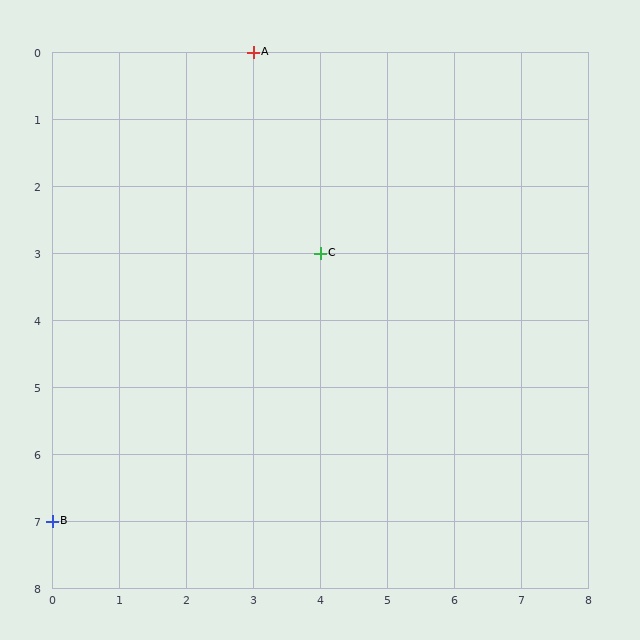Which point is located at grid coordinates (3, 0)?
Point A is at (3, 0).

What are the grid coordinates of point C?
Point C is at grid coordinates (4, 3).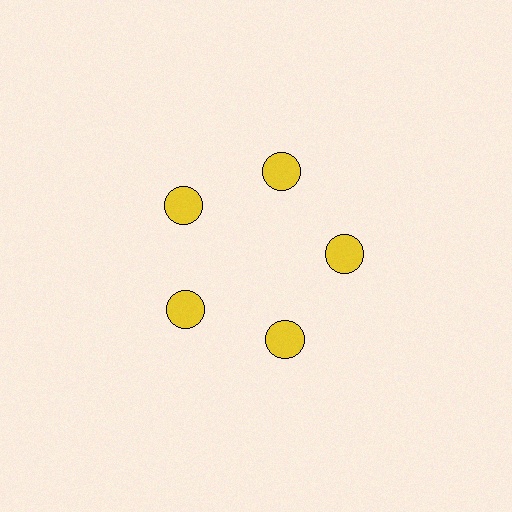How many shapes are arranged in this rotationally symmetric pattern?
There are 5 shapes, arranged in 5 groups of 1.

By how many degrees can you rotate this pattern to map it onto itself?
The pattern maps onto itself every 72 degrees of rotation.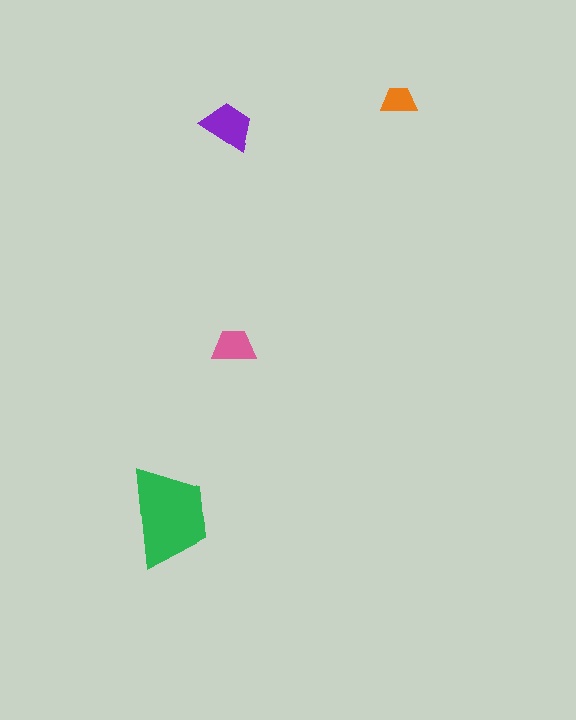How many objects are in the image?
There are 4 objects in the image.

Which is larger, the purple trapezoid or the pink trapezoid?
The purple one.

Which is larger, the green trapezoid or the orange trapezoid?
The green one.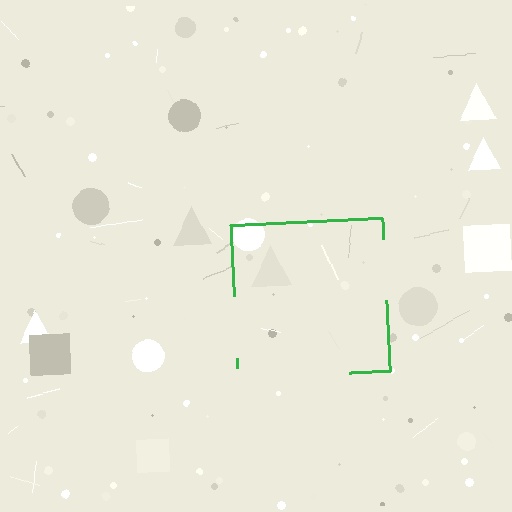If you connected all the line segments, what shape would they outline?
They would outline a square.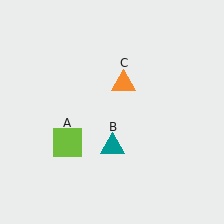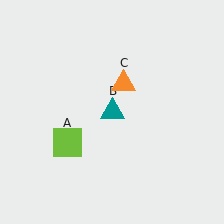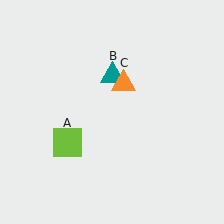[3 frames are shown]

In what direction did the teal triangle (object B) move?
The teal triangle (object B) moved up.